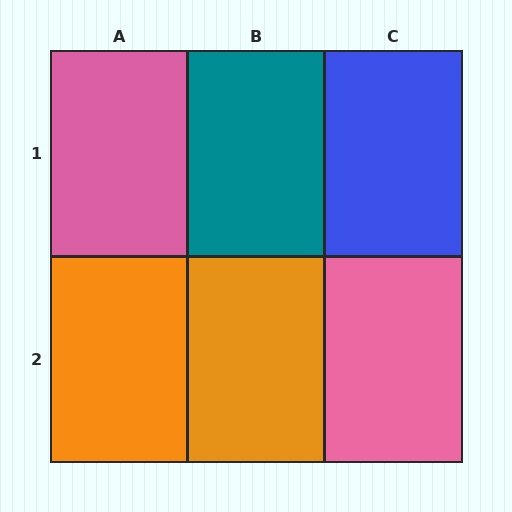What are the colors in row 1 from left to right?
Pink, teal, blue.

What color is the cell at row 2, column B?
Orange.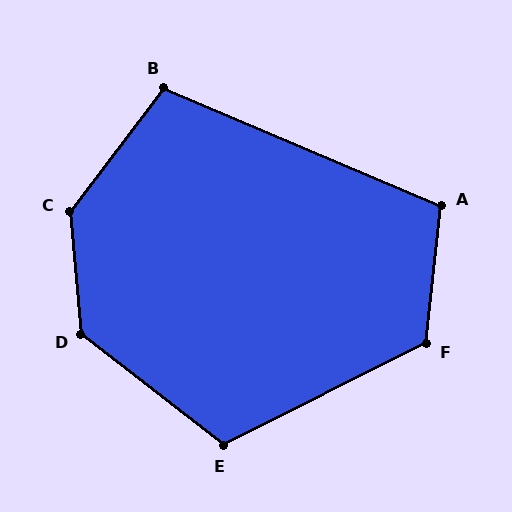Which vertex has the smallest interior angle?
B, at approximately 104 degrees.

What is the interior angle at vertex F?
Approximately 123 degrees (obtuse).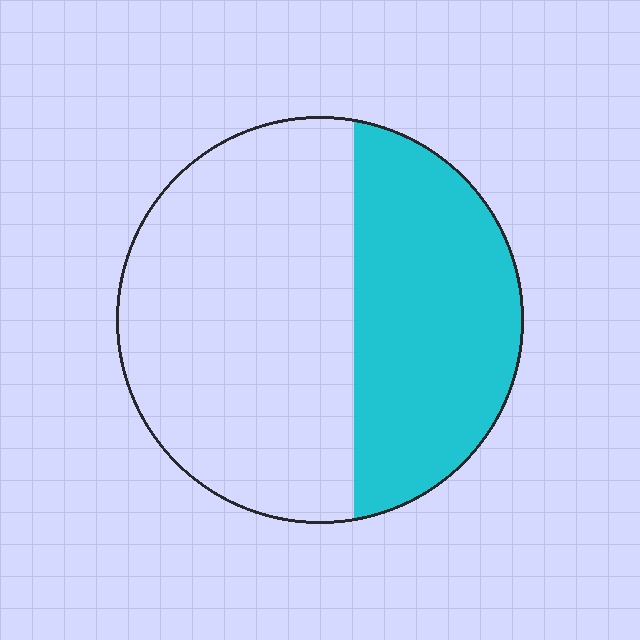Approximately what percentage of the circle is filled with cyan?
Approximately 40%.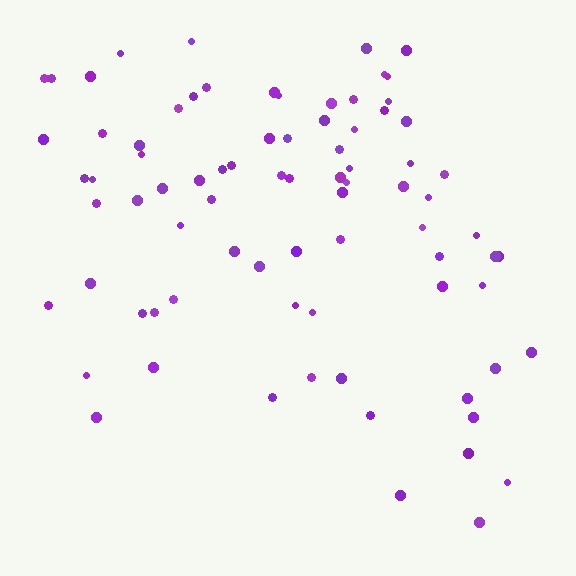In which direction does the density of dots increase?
From bottom to top, with the top side densest.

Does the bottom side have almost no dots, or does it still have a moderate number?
Still a moderate number, just noticeably fewer than the top.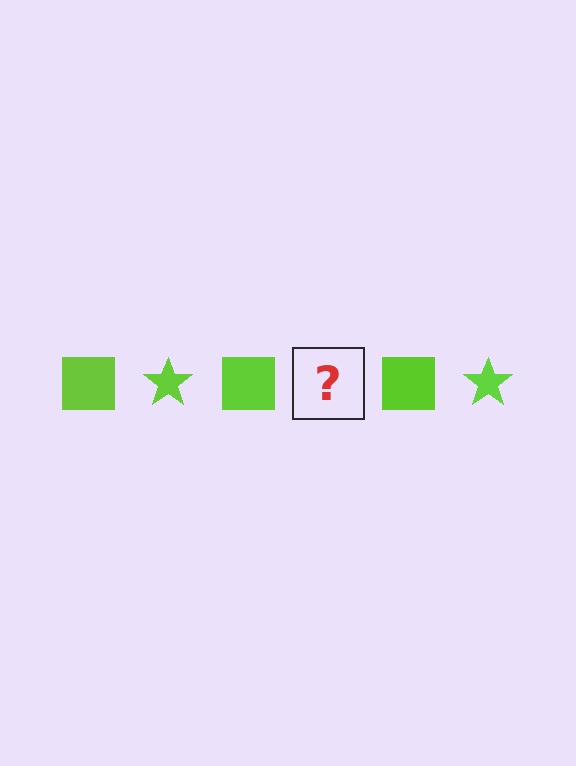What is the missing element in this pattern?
The missing element is a lime star.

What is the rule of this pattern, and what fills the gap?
The rule is that the pattern cycles through square, star shapes in lime. The gap should be filled with a lime star.